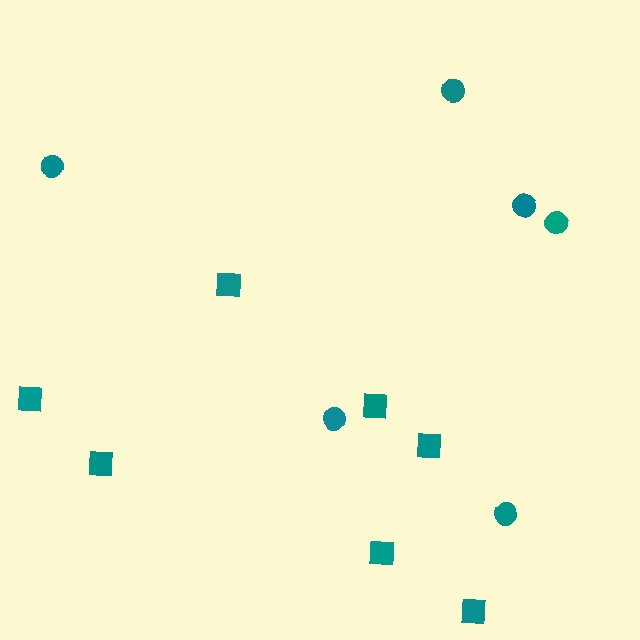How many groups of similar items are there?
There are 2 groups: one group of circles (6) and one group of squares (7).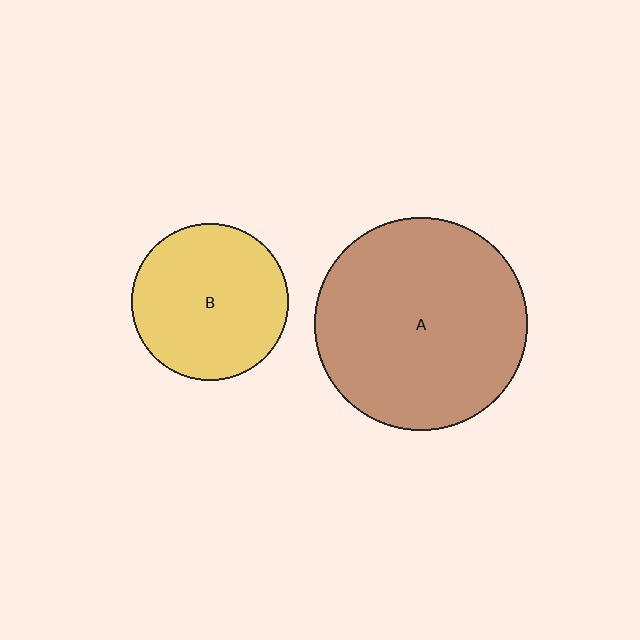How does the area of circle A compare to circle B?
Approximately 1.9 times.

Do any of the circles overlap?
No, none of the circles overlap.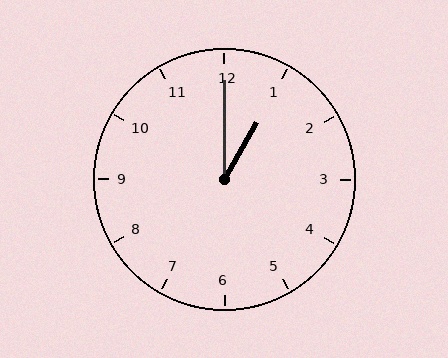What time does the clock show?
1:00.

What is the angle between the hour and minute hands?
Approximately 30 degrees.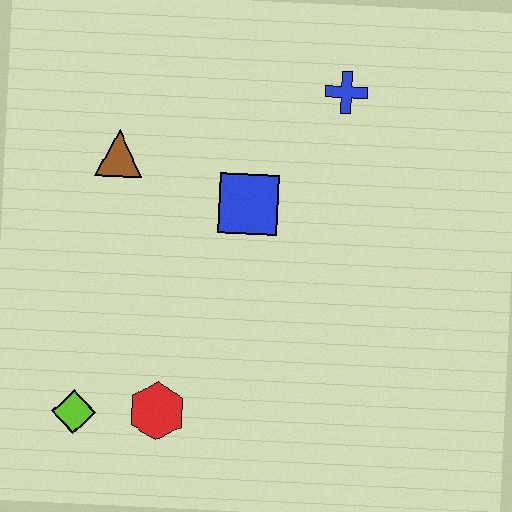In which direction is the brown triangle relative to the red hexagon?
The brown triangle is above the red hexagon.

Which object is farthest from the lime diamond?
The blue cross is farthest from the lime diamond.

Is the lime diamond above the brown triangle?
No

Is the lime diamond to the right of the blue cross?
No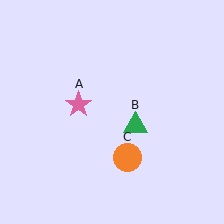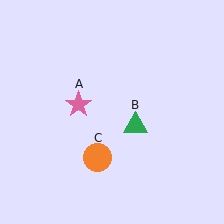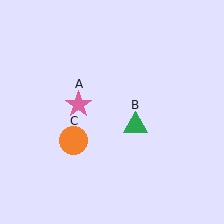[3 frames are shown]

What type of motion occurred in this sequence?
The orange circle (object C) rotated clockwise around the center of the scene.